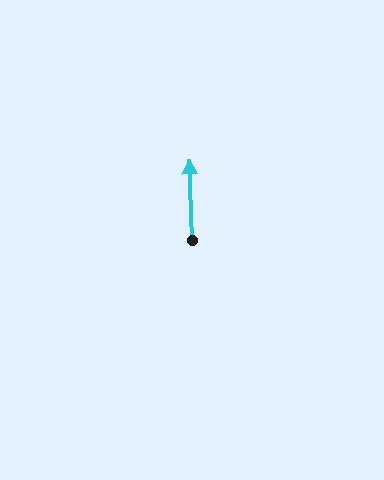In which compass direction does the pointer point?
North.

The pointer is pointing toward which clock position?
Roughly 12 o'clock.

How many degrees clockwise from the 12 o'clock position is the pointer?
Approximately 358 degrees.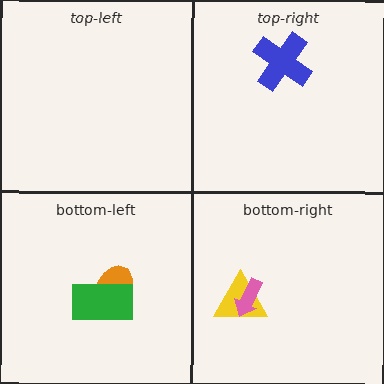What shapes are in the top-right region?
The blue cross.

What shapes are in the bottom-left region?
The orange ellipse, the green rectangle.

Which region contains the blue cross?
The top-right region.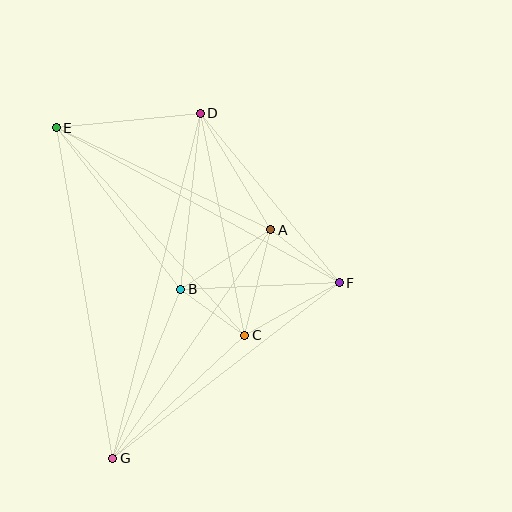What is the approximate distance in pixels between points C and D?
The distance between C and D is approximately 226 pixels.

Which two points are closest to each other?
Points B and C are closest to each other.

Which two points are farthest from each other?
Points D and G are farthest from each other.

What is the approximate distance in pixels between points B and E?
The distance between B and E is approximately 204 pixels.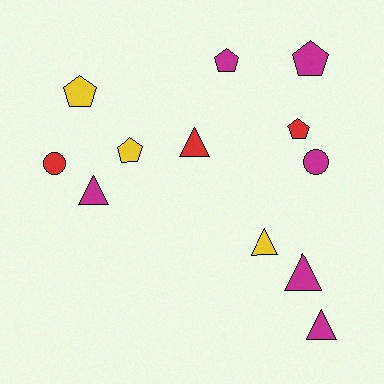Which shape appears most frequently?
Triangle, with 5 objects.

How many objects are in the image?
There are 12 objects.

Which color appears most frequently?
Magenta, with 6 objects.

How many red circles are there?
There is 1 red circle.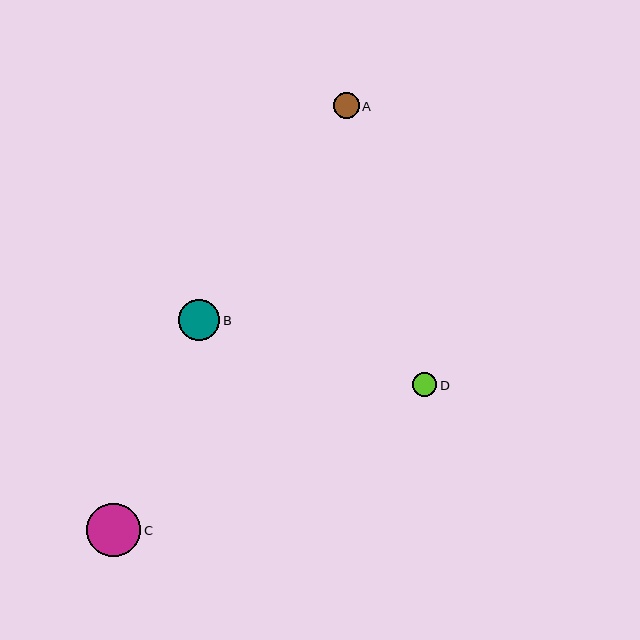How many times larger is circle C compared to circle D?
Circle C is approximately 2.2 times the size of circle D.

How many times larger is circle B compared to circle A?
Circle B is approximately 1.6 times the size of circle A.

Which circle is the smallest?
Circle D is the smallest with a size of approximately 24 pixels.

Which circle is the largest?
Circle C is the largest with a size of approximately 54 pixels.